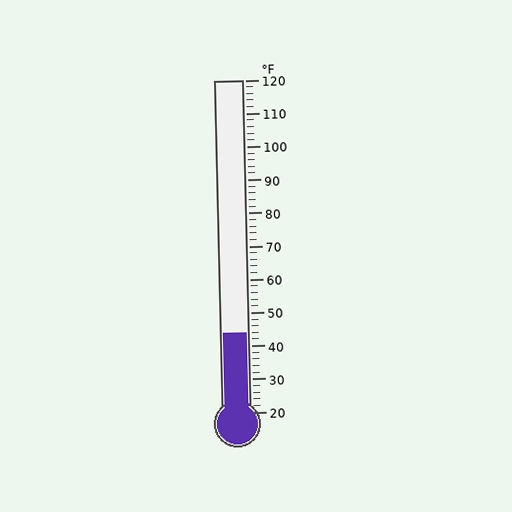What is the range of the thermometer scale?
The thermometer scale ranges from 20°F to 120°F.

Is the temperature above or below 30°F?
The temperature is above 30°F.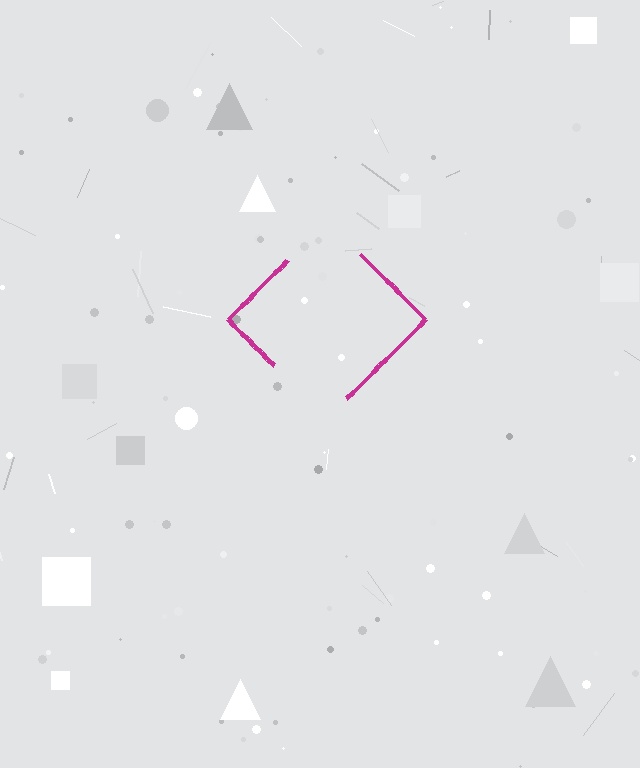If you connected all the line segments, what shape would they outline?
They would outline a diamond.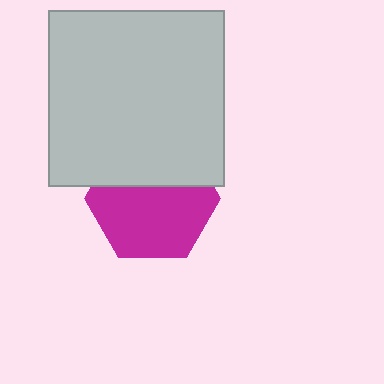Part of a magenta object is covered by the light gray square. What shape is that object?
It is a hexagon.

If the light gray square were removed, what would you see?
You would see the complete magenta hexagon.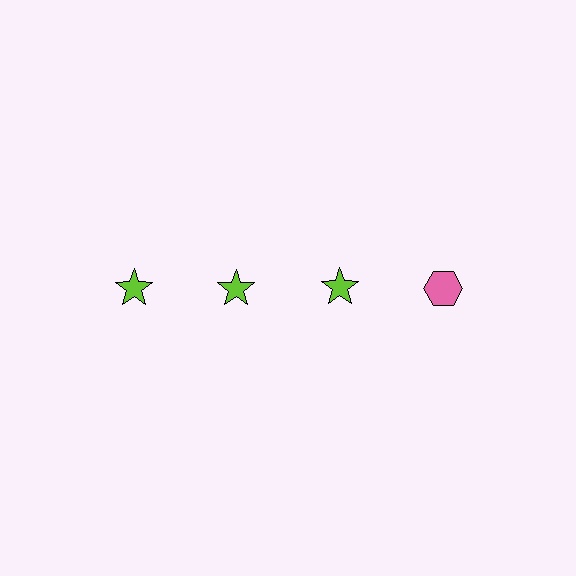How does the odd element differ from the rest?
It differs in both color (pink instead of lime) and shape (hexagon instead of star).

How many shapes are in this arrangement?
There are 4 shapes arranged in a grid pattern.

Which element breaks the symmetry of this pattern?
The pink hexagon in the top row, second from right column breaks the symmetry. All other shapes are lime stars.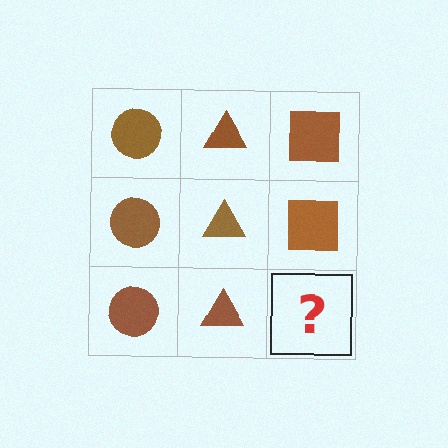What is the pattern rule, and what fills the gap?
The rule is that each column has a consistent shape. The gap should be filled with a brown square.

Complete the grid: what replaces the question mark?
The question mark should be replaced with a brown square.